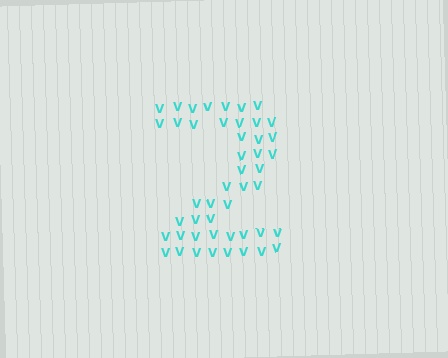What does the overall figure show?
The overall figure shows the digit 2.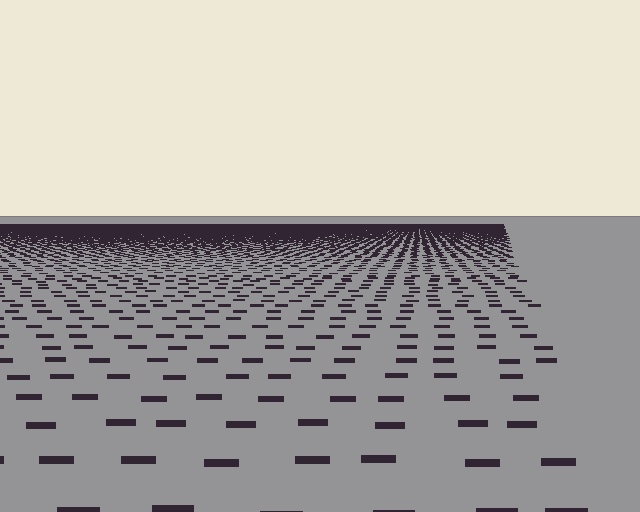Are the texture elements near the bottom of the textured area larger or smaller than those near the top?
Larger. Near the bottom, elements are closer to the viewer and appear at a bigger on-screen size.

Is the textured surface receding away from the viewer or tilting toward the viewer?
The surface is receding away from the viewer. Texture elements get smaller and denser toward the top.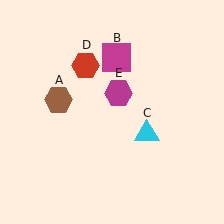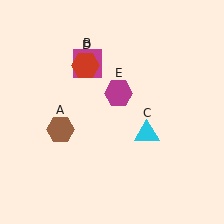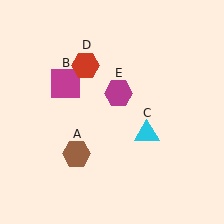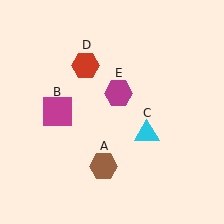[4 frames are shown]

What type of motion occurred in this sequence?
The brown hexagon (object A), magenta square (object B) rotated counterclockwise around the center of the scene.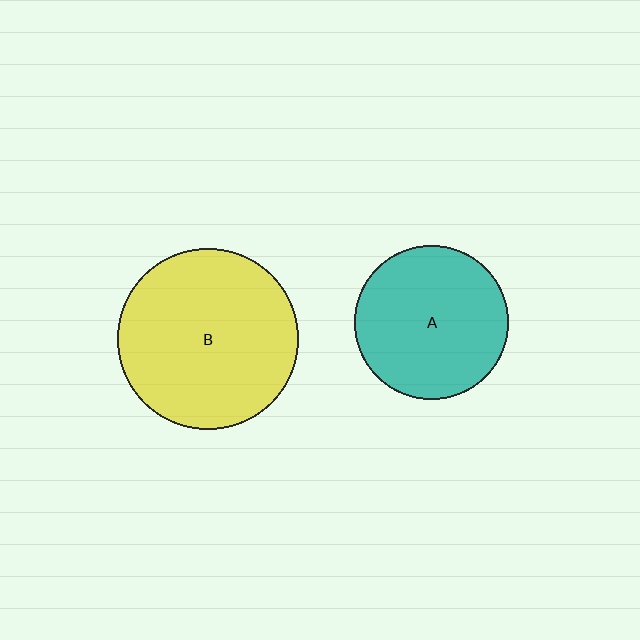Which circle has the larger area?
Circle B (yellow).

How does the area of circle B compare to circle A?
Approximately 1.4 times.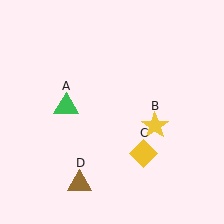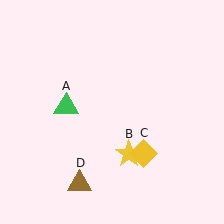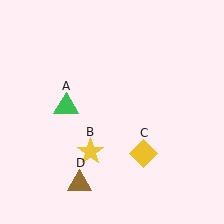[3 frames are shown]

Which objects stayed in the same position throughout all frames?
Green triangle (object A) and yellow diamond (object C) and brown triangle (object D) remained stationary.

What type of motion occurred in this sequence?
The yellow star (object B) rotated clockwise around the center of the scene.